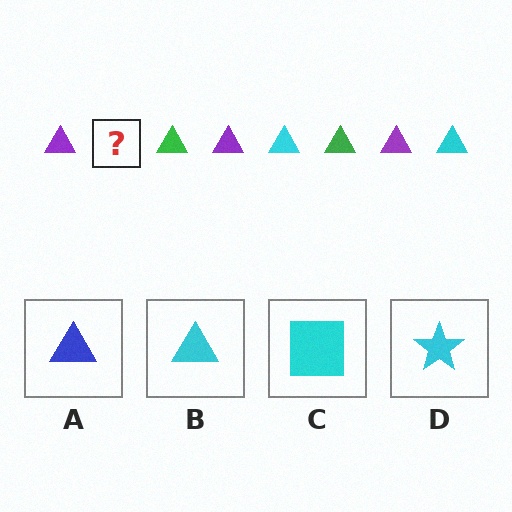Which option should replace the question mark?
Option B.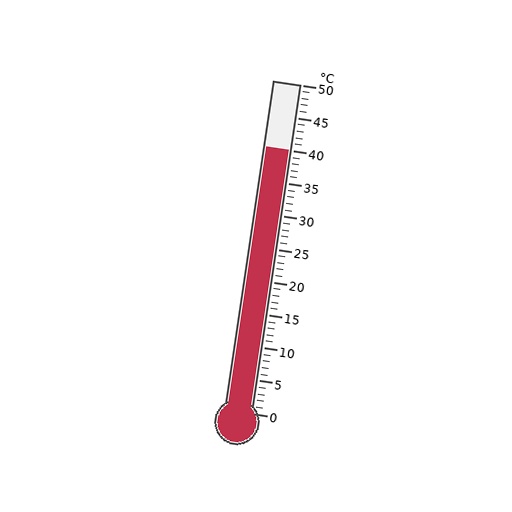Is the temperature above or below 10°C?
The temperature is above 10°C.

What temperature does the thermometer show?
The thermometer shows approximately 40°C.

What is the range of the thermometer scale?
The thermometer scale ranges from 0°C to 50°C.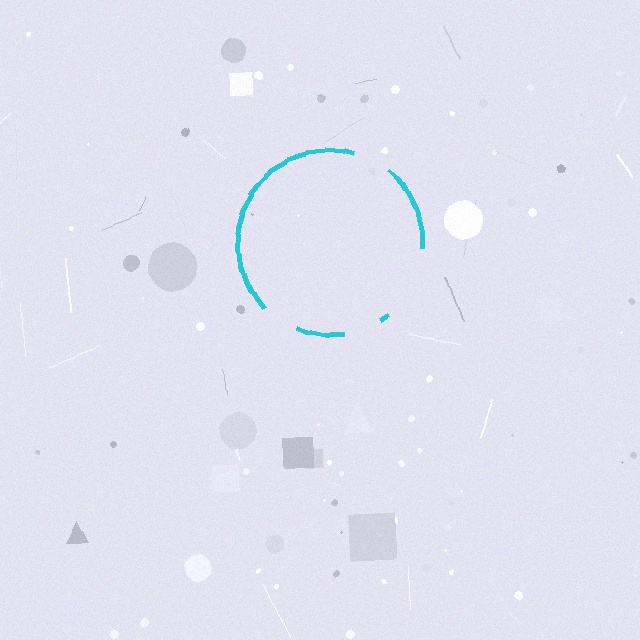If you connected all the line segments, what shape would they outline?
They would outline a circle.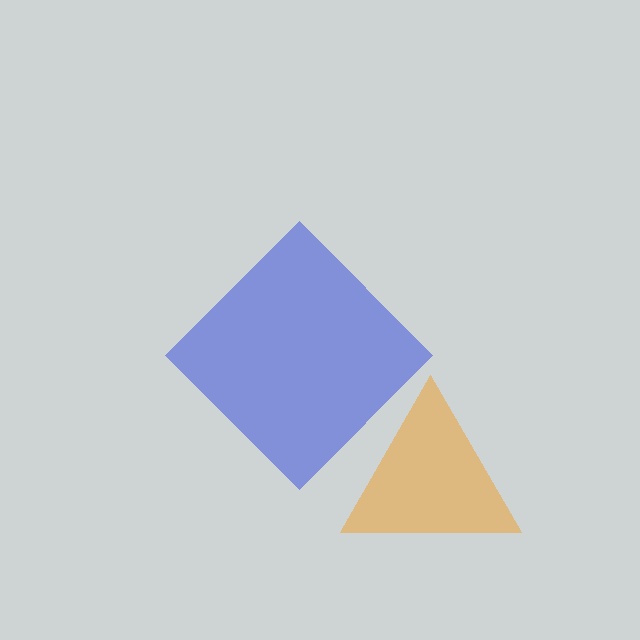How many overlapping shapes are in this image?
There are 2 overlapping shapes in the image.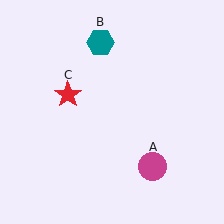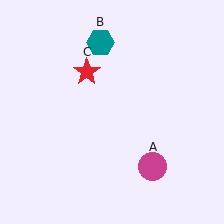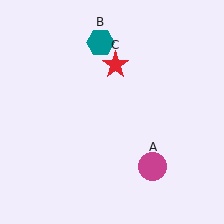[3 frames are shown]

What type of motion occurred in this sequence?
The red star (object C) rotated clockwise around the center of the scene.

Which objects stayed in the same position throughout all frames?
Magenta circle (object A) and teal hexagon (object B) remained stationary.